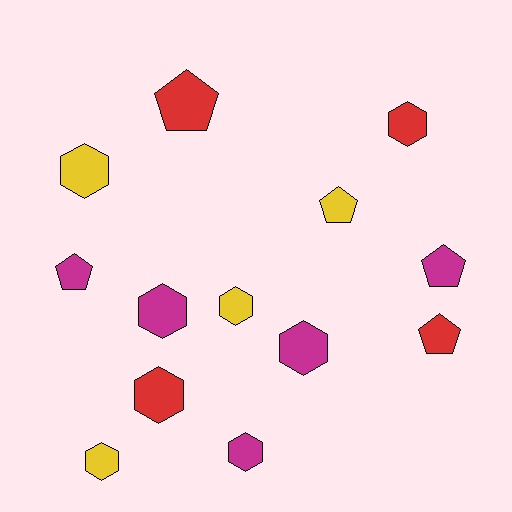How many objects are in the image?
There are 13 objects.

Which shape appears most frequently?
Hexagon, with 8 objects.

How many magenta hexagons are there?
There are 3 magenta hexagons.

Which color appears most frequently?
Magenta, with 5 objects.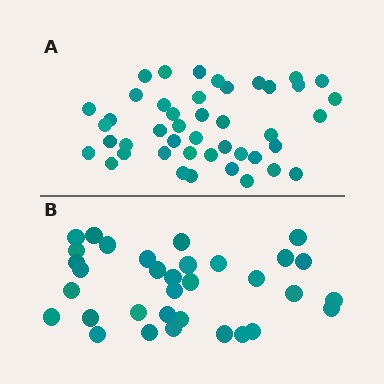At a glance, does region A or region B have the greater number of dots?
Region A (the top region) has more dots.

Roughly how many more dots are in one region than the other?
Region A has roughly 12 or so more dots than region B.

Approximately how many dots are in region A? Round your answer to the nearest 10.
About 40 dots. (The exact count is 44, which rounds to 40.)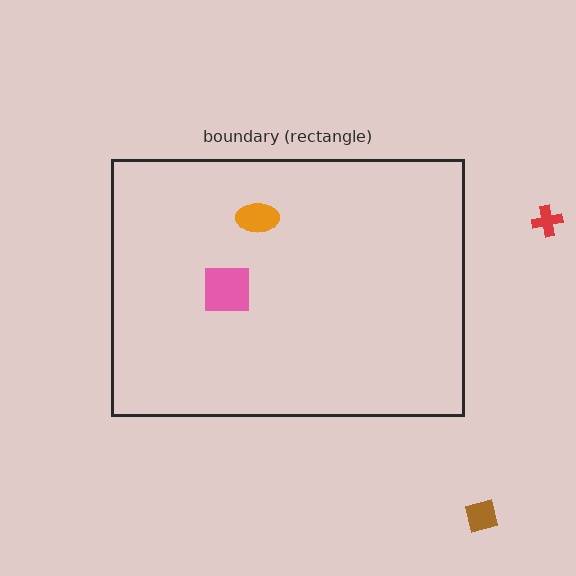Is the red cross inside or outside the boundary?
Outside.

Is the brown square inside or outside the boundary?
Outside.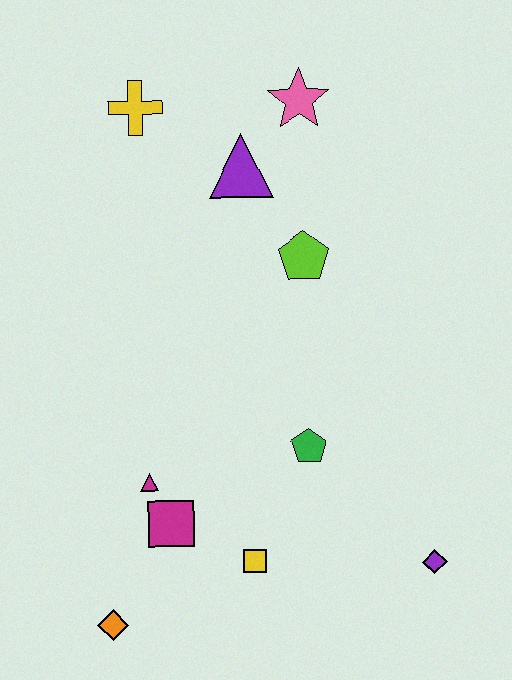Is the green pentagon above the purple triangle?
No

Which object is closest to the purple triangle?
The pink star is closest to the purple triangle.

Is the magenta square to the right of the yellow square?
No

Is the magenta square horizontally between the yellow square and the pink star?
No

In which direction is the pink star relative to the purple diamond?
The pink star is above the purple diamond.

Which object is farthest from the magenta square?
The pink star is farthest from the magenta square.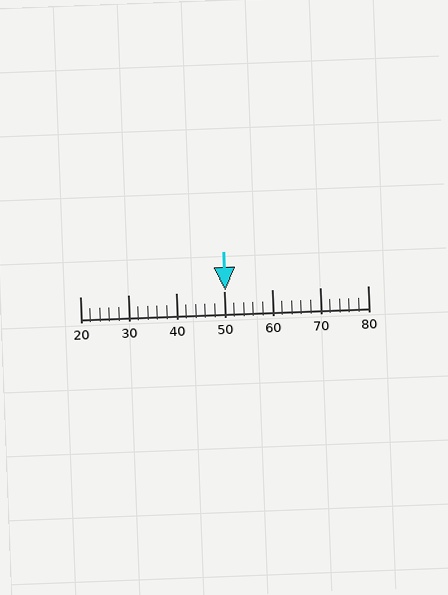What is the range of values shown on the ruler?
The ruler shows values from 20 to 80.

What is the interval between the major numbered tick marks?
The major tick marks are spaced 10 units apart.